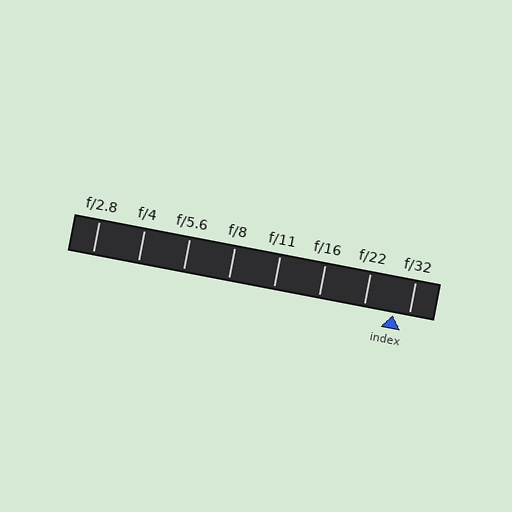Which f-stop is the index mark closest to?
The index mark is closest to f/32.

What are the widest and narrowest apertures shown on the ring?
The widest aperture shown is f/2.8 and the narrowest is f/32.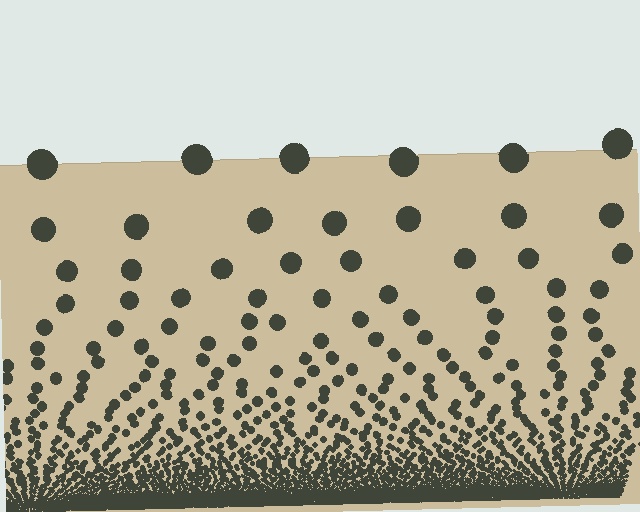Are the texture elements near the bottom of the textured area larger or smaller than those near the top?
Smaller. The gradient is inverted — elements near the bottom are smaller and denser.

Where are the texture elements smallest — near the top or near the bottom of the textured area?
Near the bottom.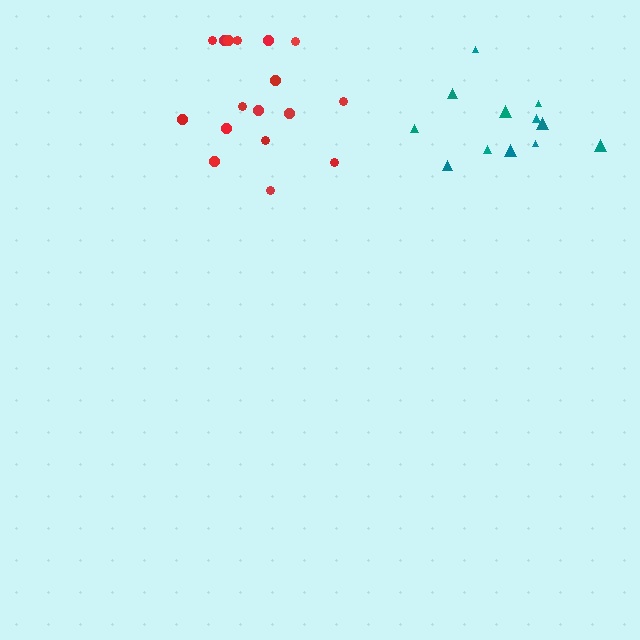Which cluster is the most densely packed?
Red.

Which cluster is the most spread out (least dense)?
Teal.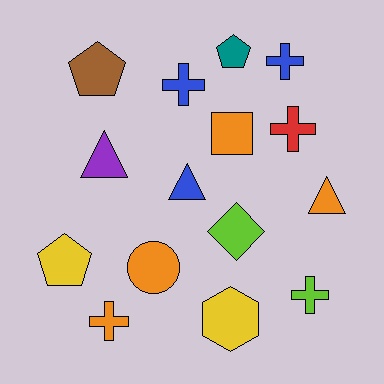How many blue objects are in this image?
There are 3 blue objects.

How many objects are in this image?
There are 15 objects.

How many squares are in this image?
There is 1 square.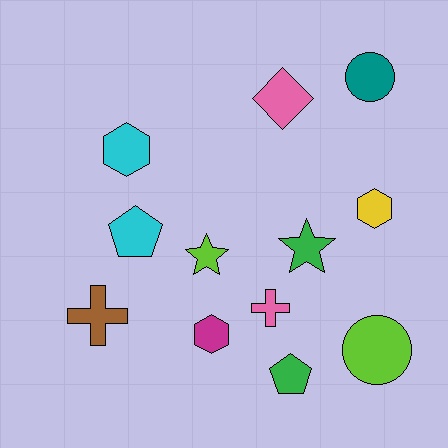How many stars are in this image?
There are 2 stars.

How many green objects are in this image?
There are 2 green objects.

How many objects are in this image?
There are 12 objects.